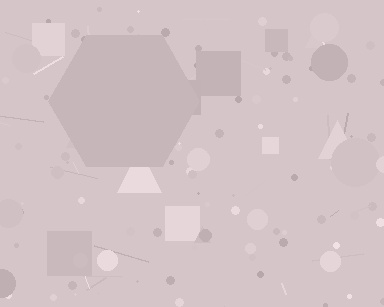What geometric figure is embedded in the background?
A hexagon is embedded in the background.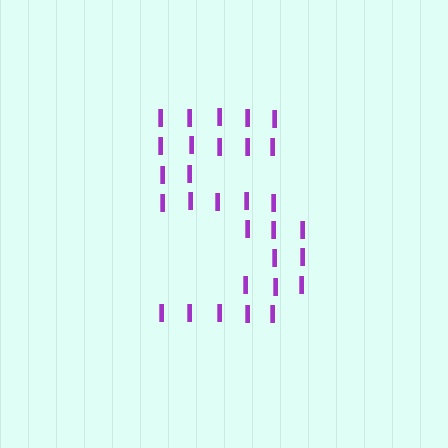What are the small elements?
The small elements are letter I's.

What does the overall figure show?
The overall figure shows the digit 5.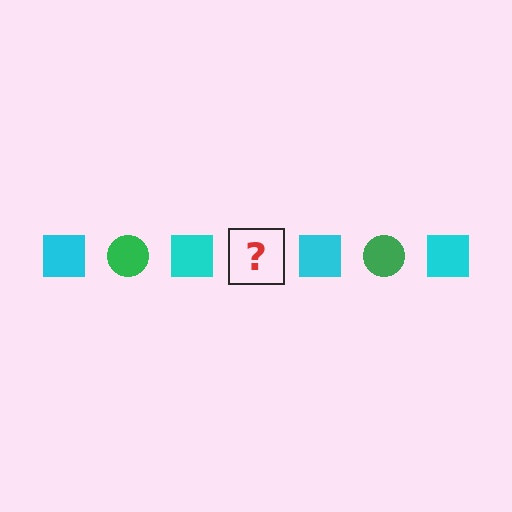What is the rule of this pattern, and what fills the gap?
The rule is that the pattern alternates between cyan square and green circle. The gap should be filled with a green circle.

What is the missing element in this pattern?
The missing element is a green circle.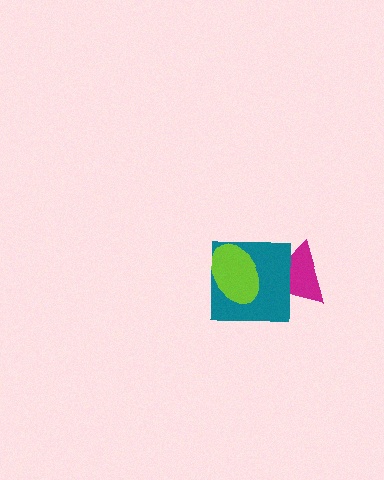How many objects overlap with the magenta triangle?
2 objects overlap with the magenta triangle.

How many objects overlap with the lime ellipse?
2 objects overlap with the lime ellipse.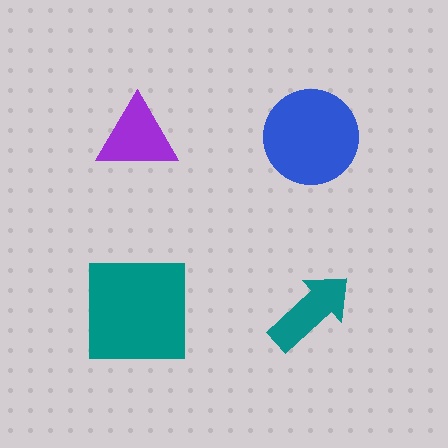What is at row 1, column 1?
A purple triangle.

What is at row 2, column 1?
A teal square.